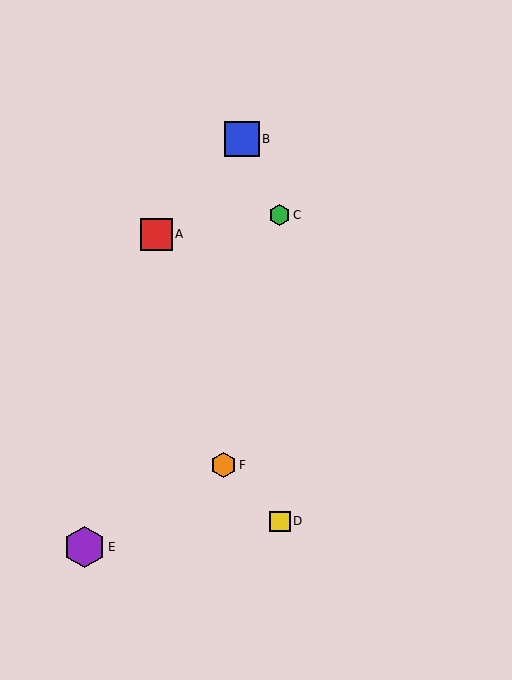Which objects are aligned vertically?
Objects C, D are aligned vertically.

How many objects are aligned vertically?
2 objects (C, D) are aligned vertically.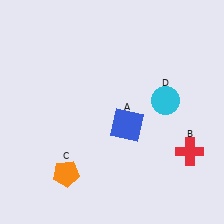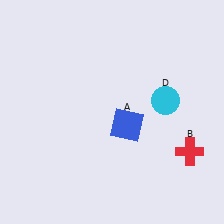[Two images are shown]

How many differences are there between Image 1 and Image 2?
There is 1 difference between the two images.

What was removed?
The orange pentagon (C) was removed in Image 2.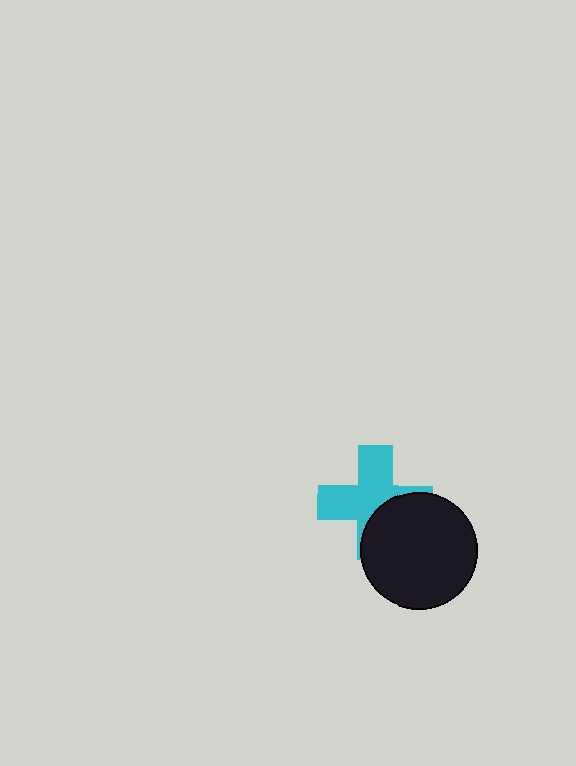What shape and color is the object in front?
The object in front is a black circle.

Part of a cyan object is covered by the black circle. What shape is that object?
It is a cross.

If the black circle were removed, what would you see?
You would see the complete cyan cross.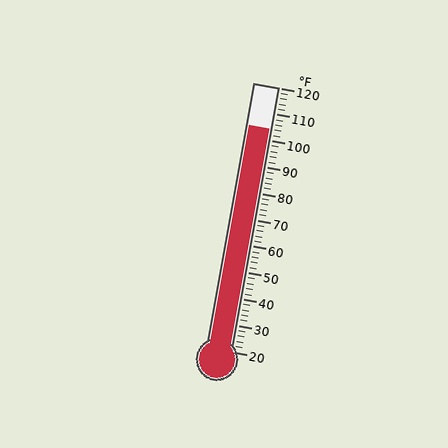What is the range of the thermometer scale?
The thermometer scale ranges from 20°F to 120°F.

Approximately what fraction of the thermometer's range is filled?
The thermometer is filled to approximately 85% of its range.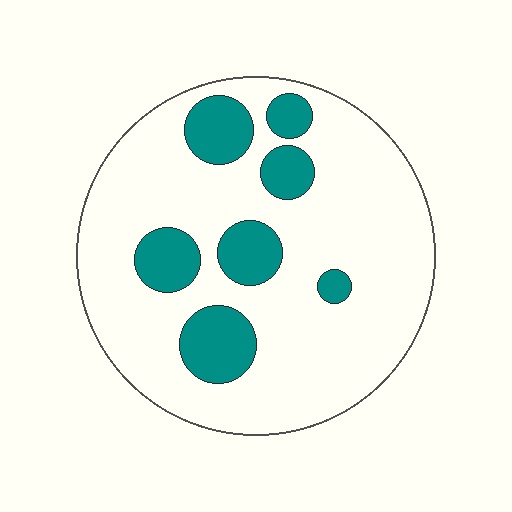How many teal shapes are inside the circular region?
7.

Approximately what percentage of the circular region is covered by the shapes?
Approximately 20%.